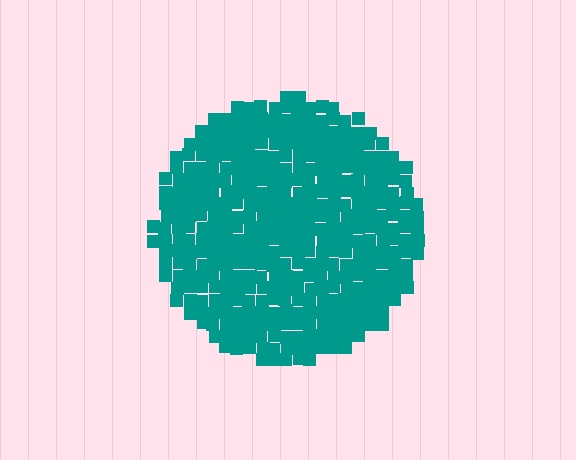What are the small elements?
The small elements are squares.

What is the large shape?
The large shape is a circle.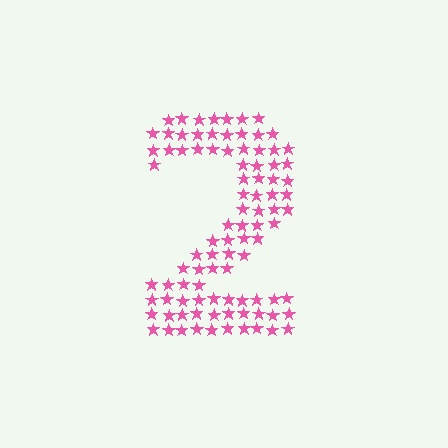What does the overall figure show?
The overall figure shows the digit 2.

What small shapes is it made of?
It is made of small stars.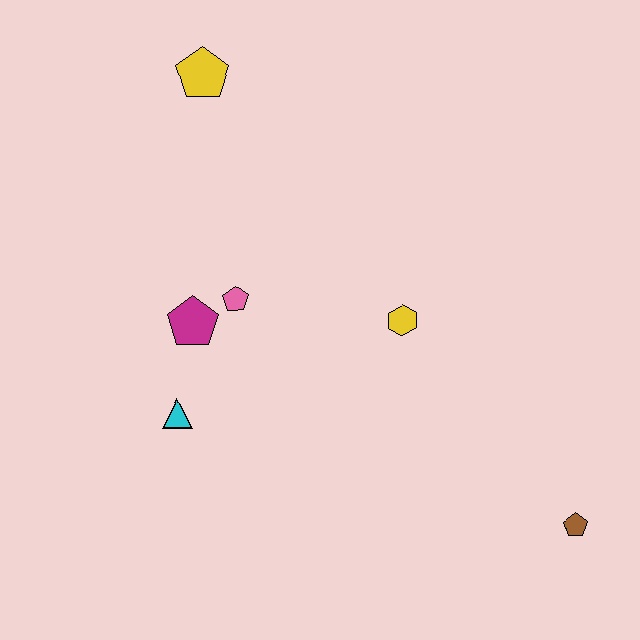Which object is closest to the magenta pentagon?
The pink pentagon is closest to the magenta pentagon.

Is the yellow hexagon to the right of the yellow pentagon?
Yes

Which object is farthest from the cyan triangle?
The brown pentagon is farthest from the cyan triangle.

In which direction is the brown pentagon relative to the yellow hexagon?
The brown pentagon is below the yellow hexagon.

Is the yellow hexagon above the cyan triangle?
Yes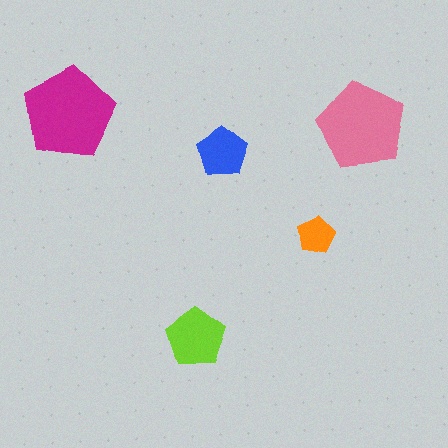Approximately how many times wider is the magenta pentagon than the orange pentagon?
About 2.5 times wider.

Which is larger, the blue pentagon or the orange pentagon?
The blue one.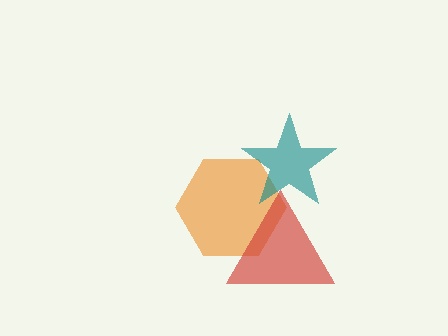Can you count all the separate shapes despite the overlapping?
Yes, there are 3 separate shapes.